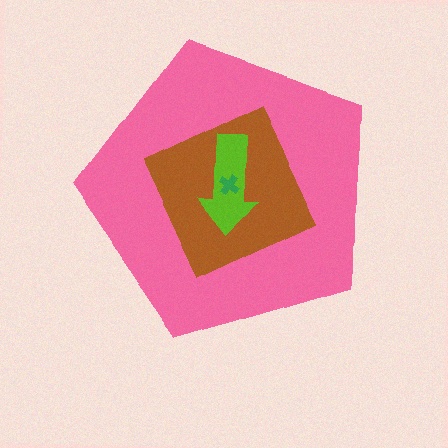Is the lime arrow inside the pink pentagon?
Yes.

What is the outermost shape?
The pink pentagon.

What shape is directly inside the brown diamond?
The lime arrow.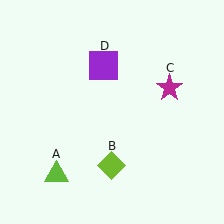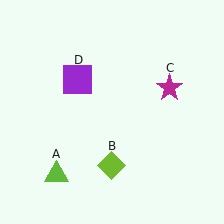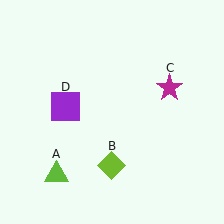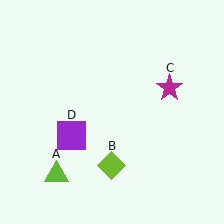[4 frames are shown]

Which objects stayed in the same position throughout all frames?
Lime triangle (object A) and lime diamond (object B) and magenta star (object C) remained stationary.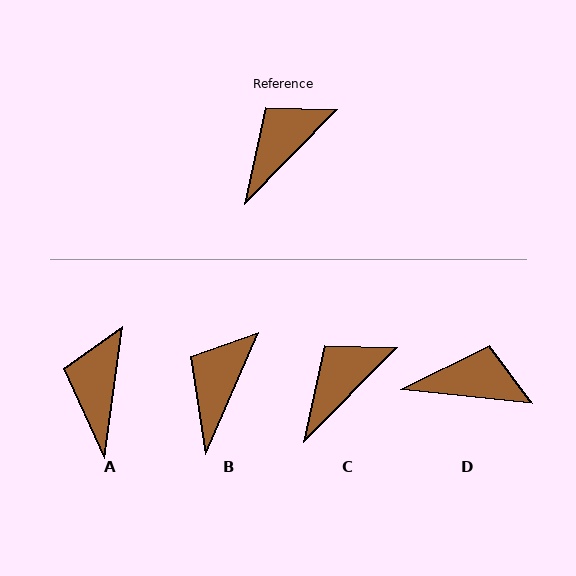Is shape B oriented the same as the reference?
No, it is off by about 21 degrees.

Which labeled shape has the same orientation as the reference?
C.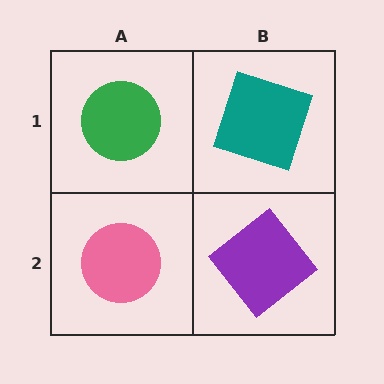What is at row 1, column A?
A green circle.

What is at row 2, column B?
A purple diamond.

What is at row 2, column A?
A pink circle.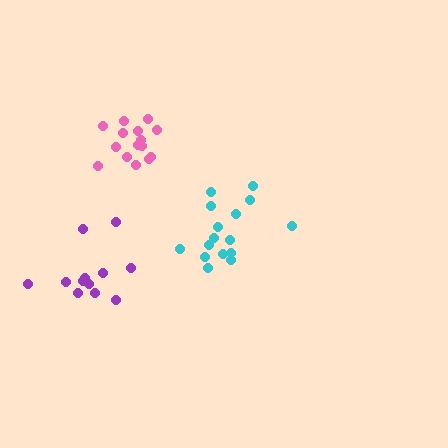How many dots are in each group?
Group 1: 12 dots, Group 2: 16 dots, Group 3: 15 dots (43 total).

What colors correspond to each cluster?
The clusters are colored: purple, cyan, pink.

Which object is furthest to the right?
The cyan cluster is rightmost.